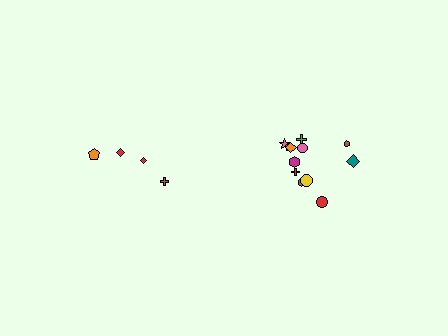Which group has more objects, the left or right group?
The right group.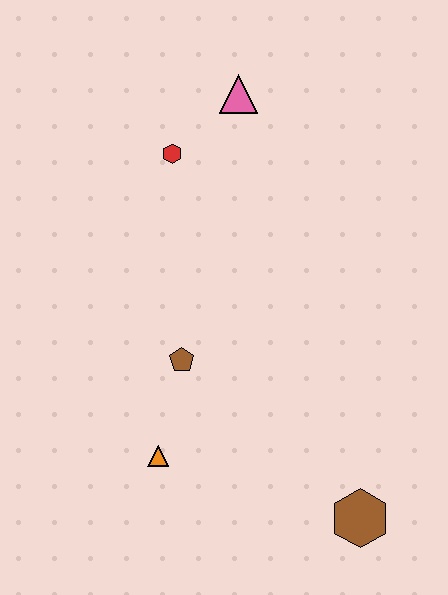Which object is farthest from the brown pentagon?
The pink triangle is farthest from the brown pentagon.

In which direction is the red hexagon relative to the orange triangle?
The red hexagon is above the orange triangle.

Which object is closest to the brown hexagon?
The orange triangle is closest to the brown hexagon.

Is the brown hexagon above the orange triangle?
No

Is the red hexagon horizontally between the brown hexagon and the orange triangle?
Yes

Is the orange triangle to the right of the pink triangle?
No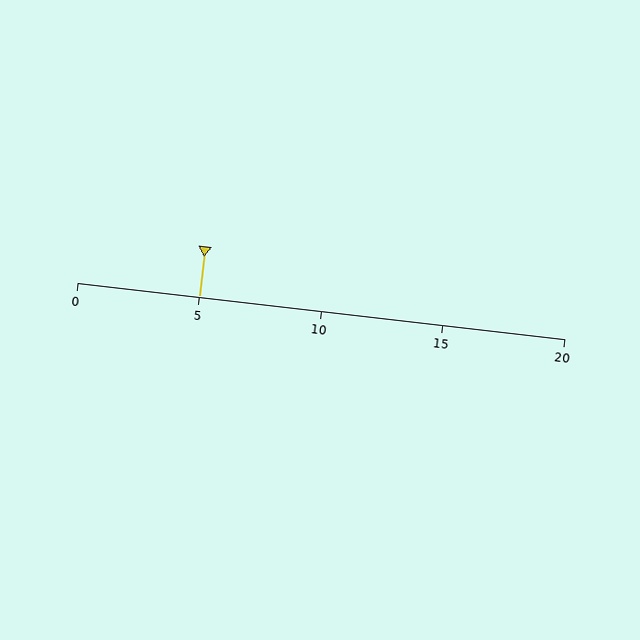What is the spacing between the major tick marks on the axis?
The major ticks are spaced 5 apart.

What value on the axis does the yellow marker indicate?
The marker indicates approximately 5.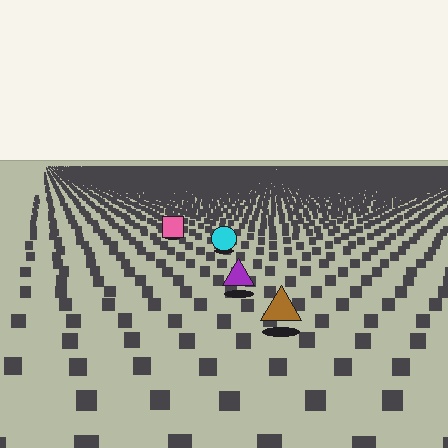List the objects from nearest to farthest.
From nearest to farthest: the brown triangle, the purple triangle, the cyan circle, the pink square.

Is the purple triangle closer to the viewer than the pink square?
Yes. The purple triangle is closer — you can tell from the texture gradient: the ground texture is coarser near it.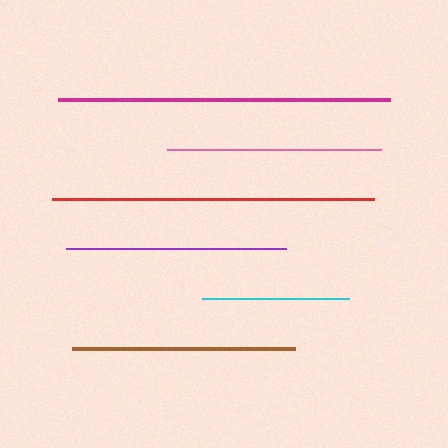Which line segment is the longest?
The magenta line is the longest at approximately 332 pixels.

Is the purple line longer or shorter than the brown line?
The brown line is longer than the purple line.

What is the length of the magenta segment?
The magenta segment is approximately 332 pixels long.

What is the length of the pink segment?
The pink segment is approximately 213 pixels long.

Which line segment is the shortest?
The cyan line is the shortest at approximately 147 pixels.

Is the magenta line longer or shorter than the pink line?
The magenta line is longer than the pink line.